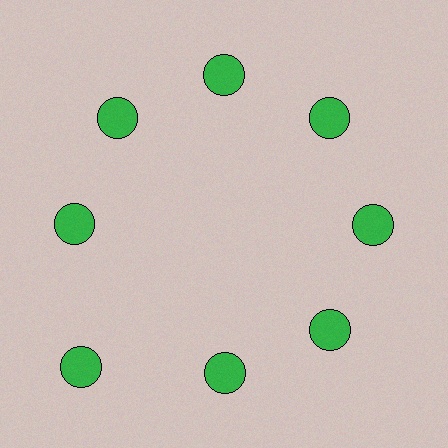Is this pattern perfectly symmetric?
No. The 8 green circles are arranged in a ring, but one element near the 8 o'clock position is pushed outward from the center, breaking the 8-fold rotational symmetry.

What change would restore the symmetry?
The symmetry would be restored by moving it inward, back onto the ring so that all 8 circles sit at equal angles and equal distance from the center.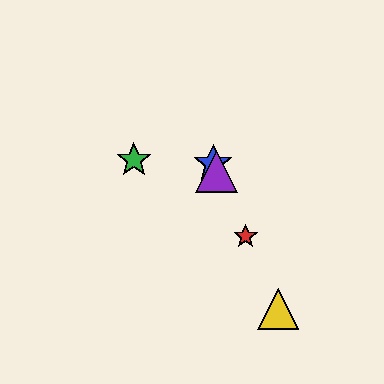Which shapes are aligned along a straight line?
The red star, the blue star, the yellow triangle, the purple triangle are aligned along a straight line.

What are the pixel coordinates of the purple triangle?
The purple triangle is at (216, 171).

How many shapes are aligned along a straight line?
4 shapes (the red star, the blue star, the yellow triangle, the purple triangle) are aligned along a straight line.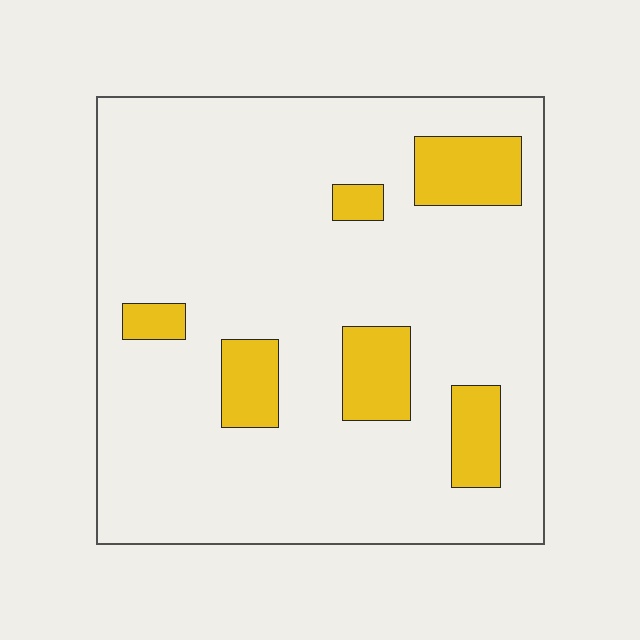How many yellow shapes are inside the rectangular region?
6.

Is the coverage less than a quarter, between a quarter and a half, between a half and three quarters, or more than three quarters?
Less than a quarter.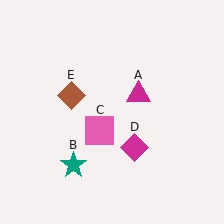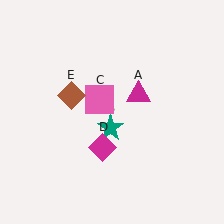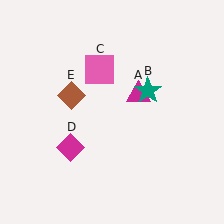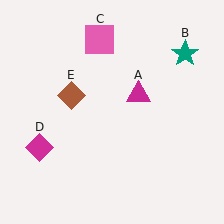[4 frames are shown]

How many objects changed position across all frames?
3 objects changed position: teal star (object B), pink square (object C), magenta diamond (object D).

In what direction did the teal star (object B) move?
The teal star (object B) moved up and to the right.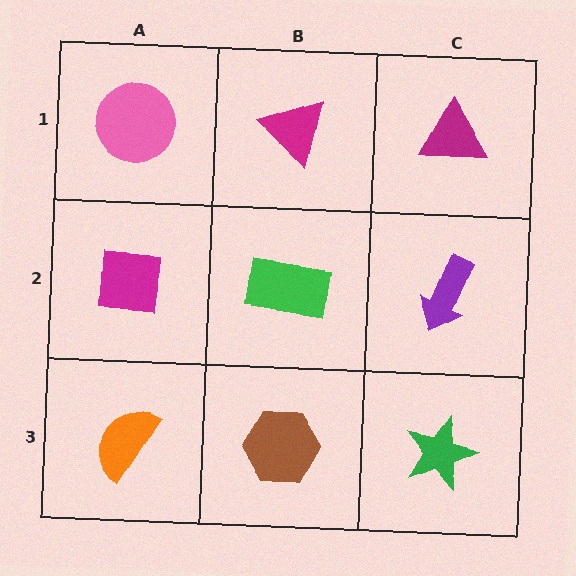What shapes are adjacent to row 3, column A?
A magenta square (row 2, column A), a brown hexagon (row 3, column B).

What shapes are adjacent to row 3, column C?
A purple arrow (row 2, column C), a brown hexagon (row 3, column B).